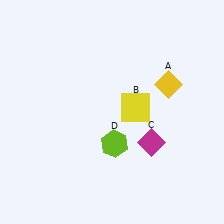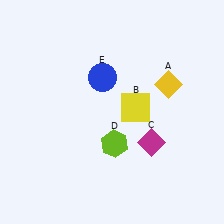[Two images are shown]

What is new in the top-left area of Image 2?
A blue circle (E) was added in the top-left area of Image 2.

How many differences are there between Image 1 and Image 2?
There is 1 difference between the two images.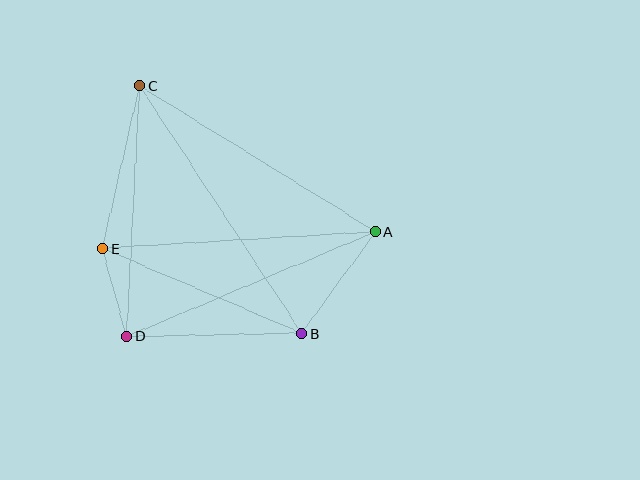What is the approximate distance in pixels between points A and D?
The distance between A and D is approximately 270 pixels.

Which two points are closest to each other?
Points D and E are closest to each other.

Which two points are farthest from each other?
Points B and C are farthest from each other.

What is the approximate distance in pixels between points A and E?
The distance between A and E is approximately 273 pixels.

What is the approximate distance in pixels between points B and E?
The distance between B and E is approximately 217 pixels.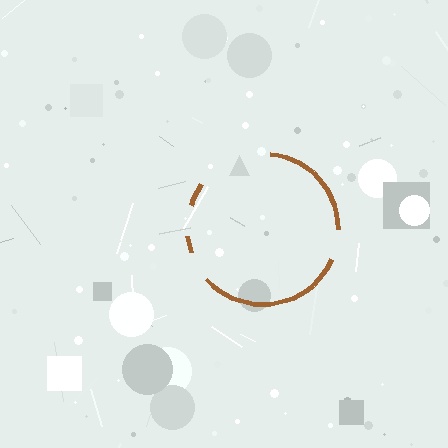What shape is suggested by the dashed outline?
The dashed outline suggests a circle.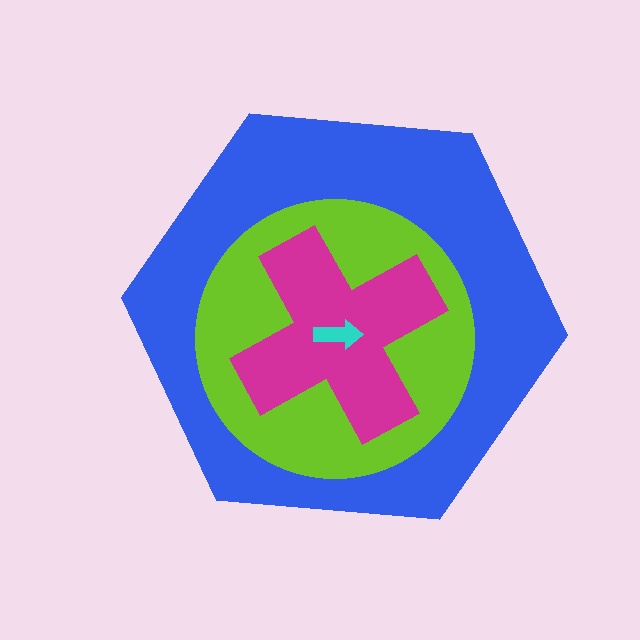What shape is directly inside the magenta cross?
The cyan arrow.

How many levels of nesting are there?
4.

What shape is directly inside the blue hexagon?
The lime circle.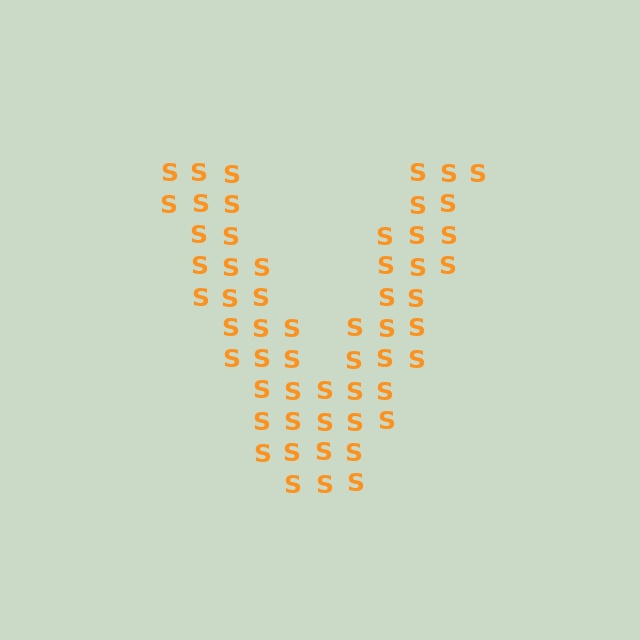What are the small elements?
The small elements are letter S's.